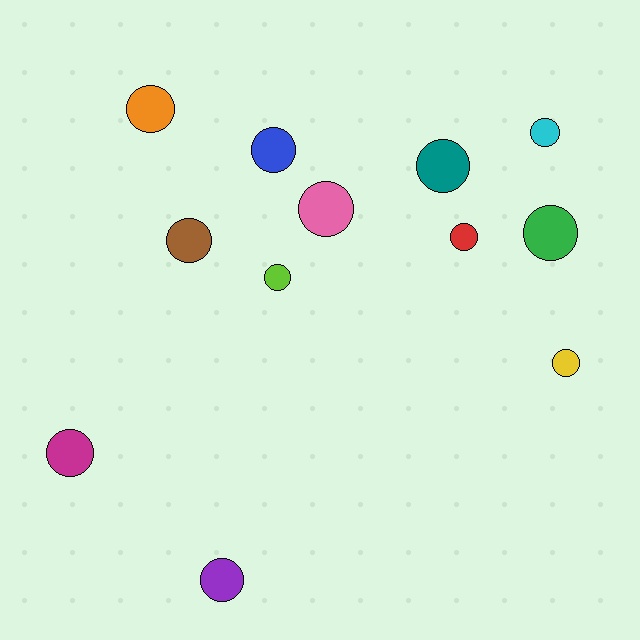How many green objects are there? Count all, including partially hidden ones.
There is 1 green object.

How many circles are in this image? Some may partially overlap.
There are 12 circles.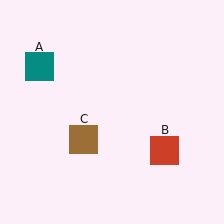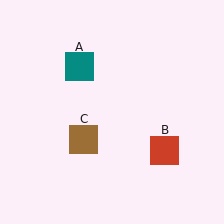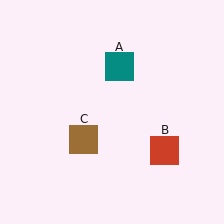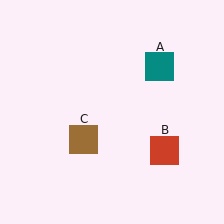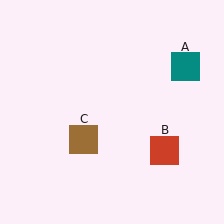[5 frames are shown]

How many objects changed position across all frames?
1 object changed position: teal square (object A).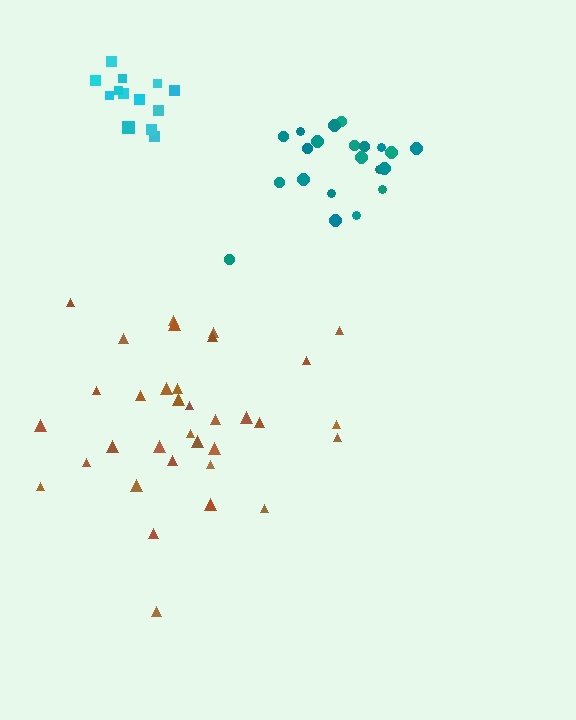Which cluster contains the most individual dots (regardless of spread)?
Brown (34).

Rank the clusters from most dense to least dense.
cyan, teal, brown.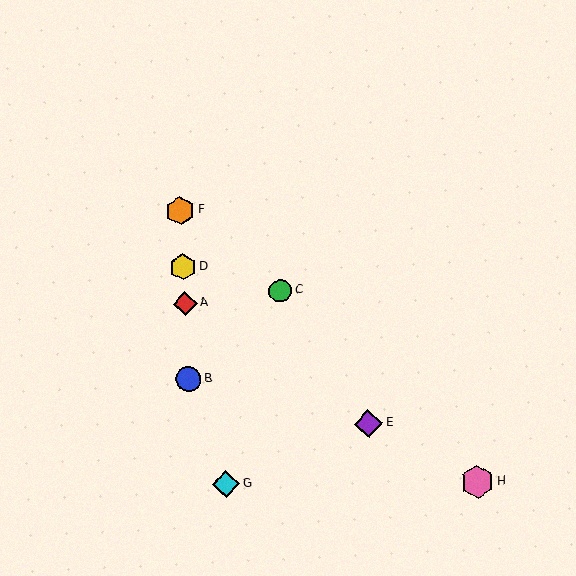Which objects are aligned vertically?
Objects A, B, D, F are aligned vertically.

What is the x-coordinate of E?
Object E is at x≈369.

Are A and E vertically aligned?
No, A is at x≈185 and E is at x≈369.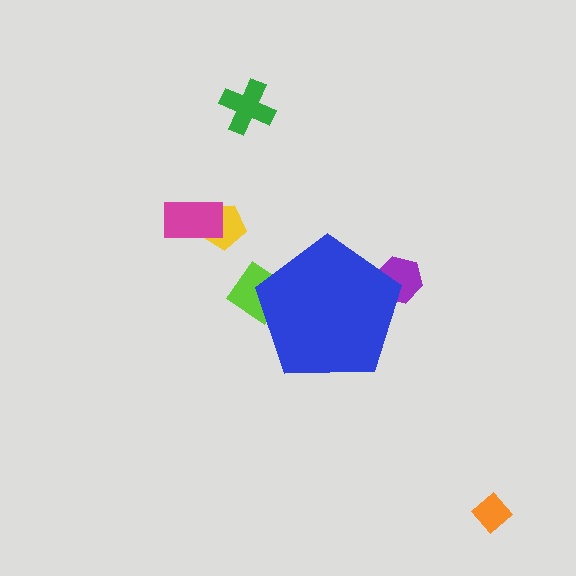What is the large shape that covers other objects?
A blue pentagon.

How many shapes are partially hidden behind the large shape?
2 shapes are partially hidden.